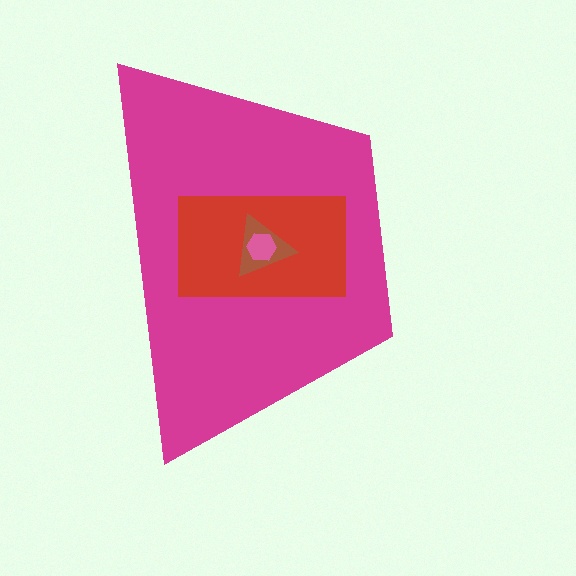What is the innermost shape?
The pink hexagon.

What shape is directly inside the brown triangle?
The pink hexagon.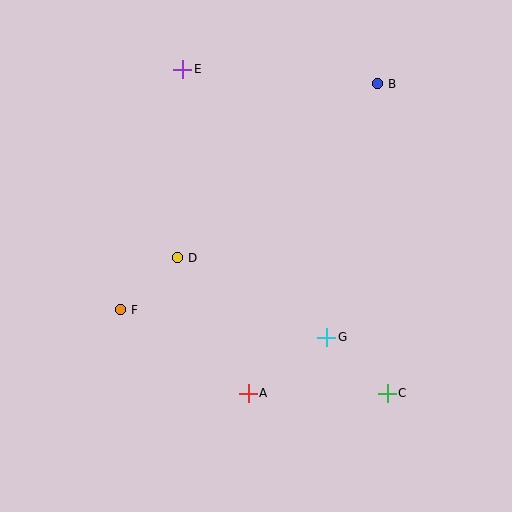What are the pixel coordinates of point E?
Point E is at (183, 69).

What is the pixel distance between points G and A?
The distance between G and A is 97 pixels.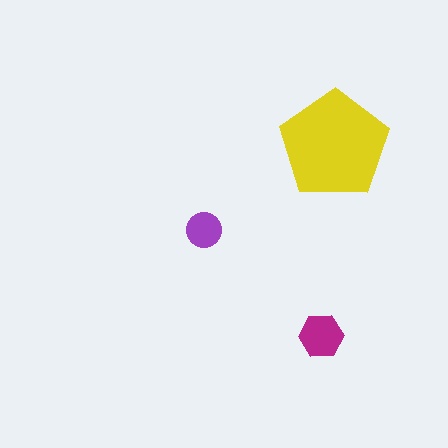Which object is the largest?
The yellow pentagon.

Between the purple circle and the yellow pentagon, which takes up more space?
The yellow pentagon.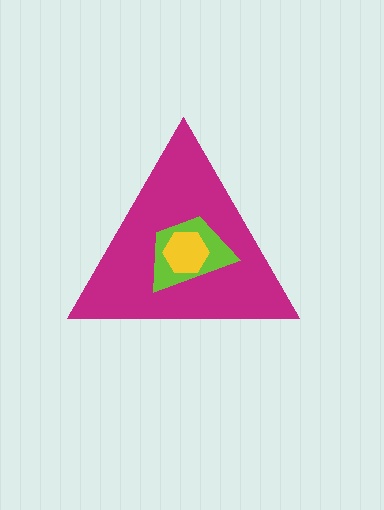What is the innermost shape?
The yellow hexagon.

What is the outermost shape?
The magenta triangle.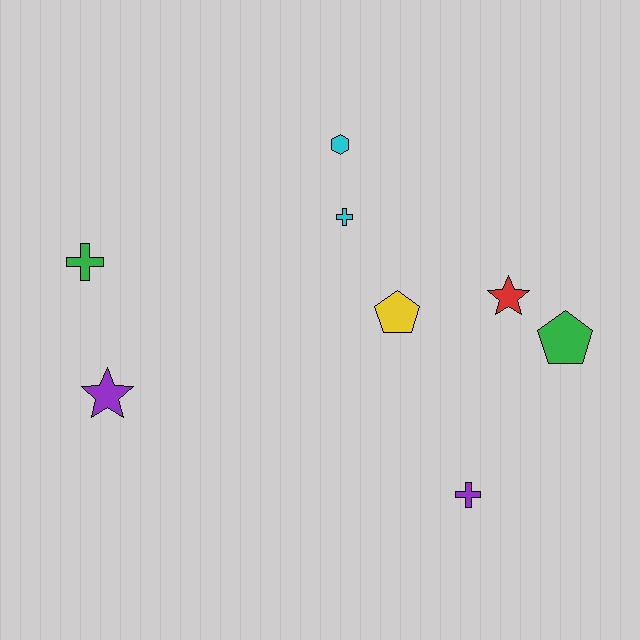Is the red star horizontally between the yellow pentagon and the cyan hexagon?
No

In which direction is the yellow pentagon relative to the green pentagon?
The yellow pentagon is to the left of the green pentagon.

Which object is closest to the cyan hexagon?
The cyan cross is closest to the cyan hexagon.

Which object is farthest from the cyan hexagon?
The purple cross is farthest from the cyan hexagon.